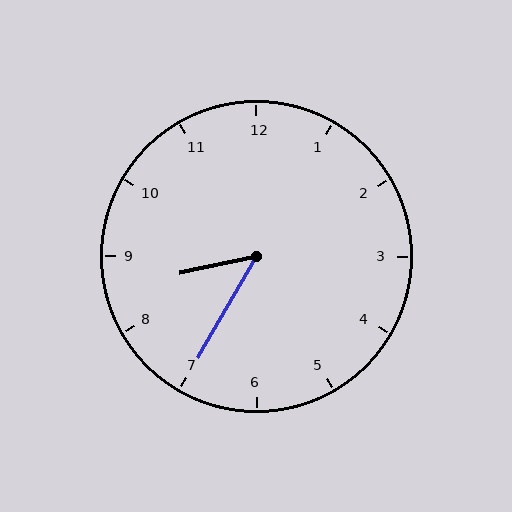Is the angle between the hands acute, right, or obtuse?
It is acute.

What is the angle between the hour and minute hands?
Approximately 48 degrees.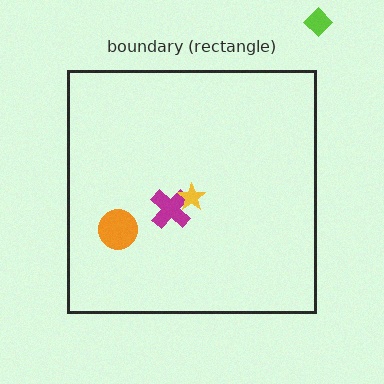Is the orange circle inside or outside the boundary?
Inside.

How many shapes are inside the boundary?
3 inside, 1 outside.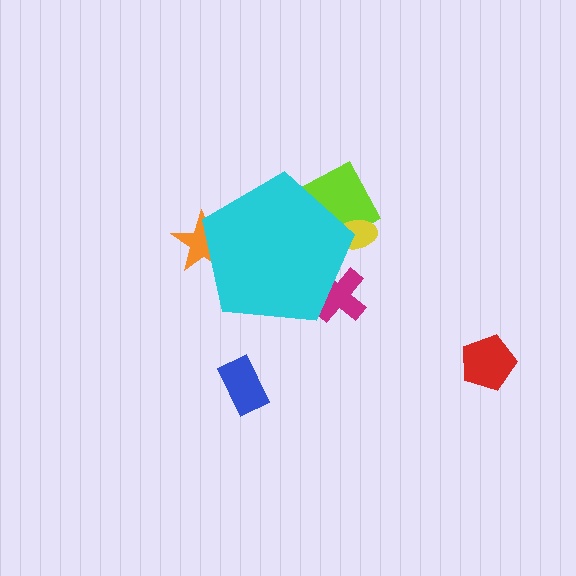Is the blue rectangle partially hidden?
No, the blue rectangle is fully visible.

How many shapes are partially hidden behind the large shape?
4 shapes are partially hidden.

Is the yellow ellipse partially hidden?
Yes, the yellow ellipse is partially hidden behind the cyan pentagon.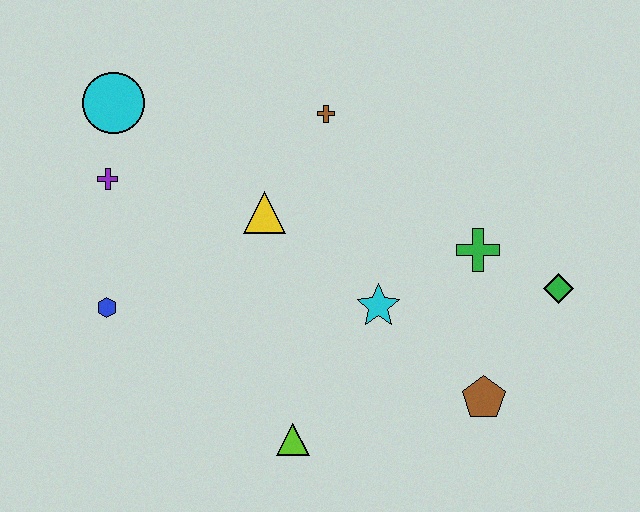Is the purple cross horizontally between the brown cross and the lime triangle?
No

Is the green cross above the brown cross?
No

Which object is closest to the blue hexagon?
The purple cross is closest to the blue hexagon.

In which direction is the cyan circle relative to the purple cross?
The cyan circle is above the purple cross.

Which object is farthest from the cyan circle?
The green diamond is farthest from the cyan circle.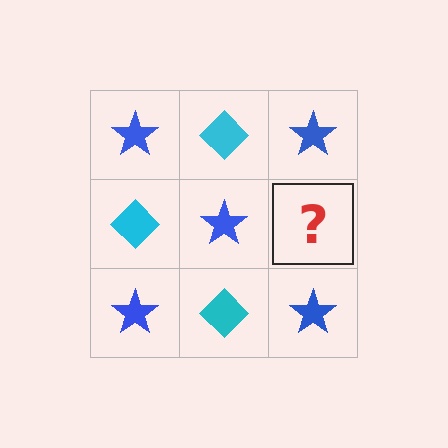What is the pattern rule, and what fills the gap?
The rule is that it alternates blue star and cyan diamond in a checkerboard pattern. The gap should be filled with a cyan diamond.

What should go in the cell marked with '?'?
The missing cell should contain a cyan diamond.